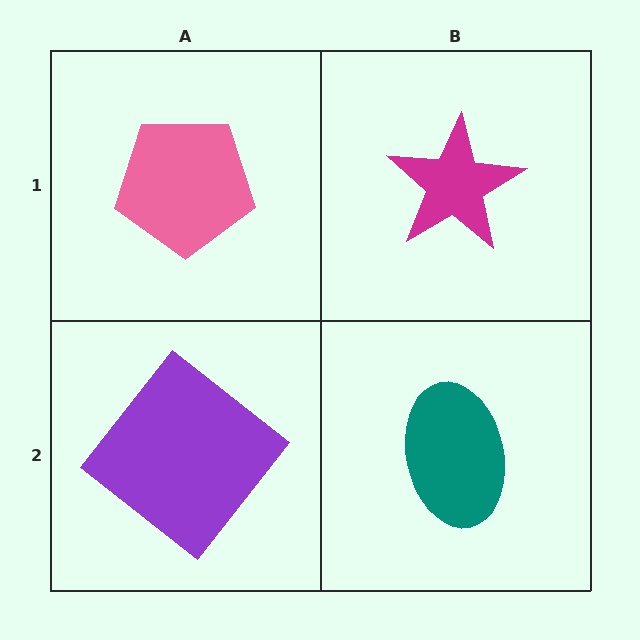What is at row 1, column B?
A magenta star.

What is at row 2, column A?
A purple diamond.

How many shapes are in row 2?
2 shapes.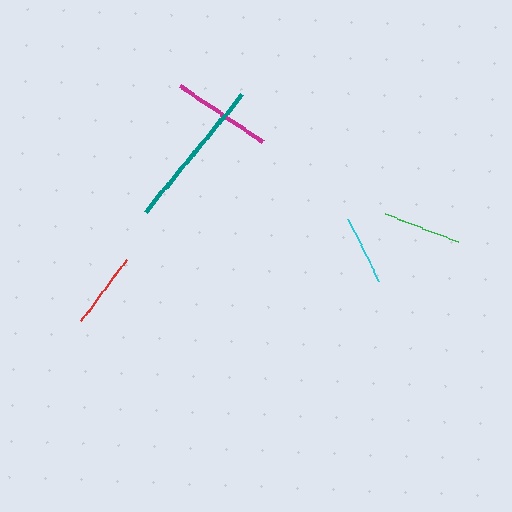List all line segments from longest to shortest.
From longest to shortest: teal, magenta, green, red, cyan.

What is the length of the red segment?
The red segment is approximately 76 pixels long.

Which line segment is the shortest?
The cyan line is the shortest at approximately 69 pixels.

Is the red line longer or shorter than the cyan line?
The red line is longer than the cyan line.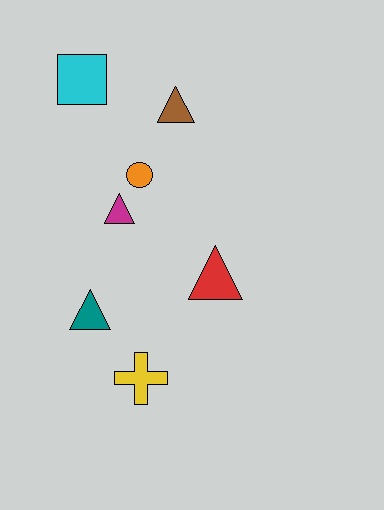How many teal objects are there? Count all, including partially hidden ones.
There is 1 teal object.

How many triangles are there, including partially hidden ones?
There are 4 triangles.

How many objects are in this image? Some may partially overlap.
There are 7 objects.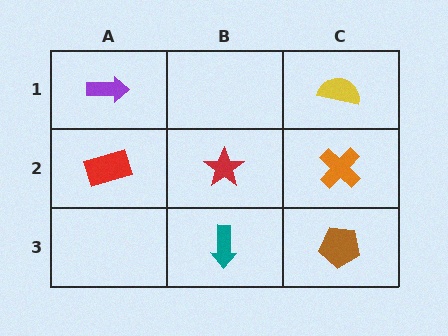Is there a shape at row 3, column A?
No, that cell is empty.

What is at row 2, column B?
A red star.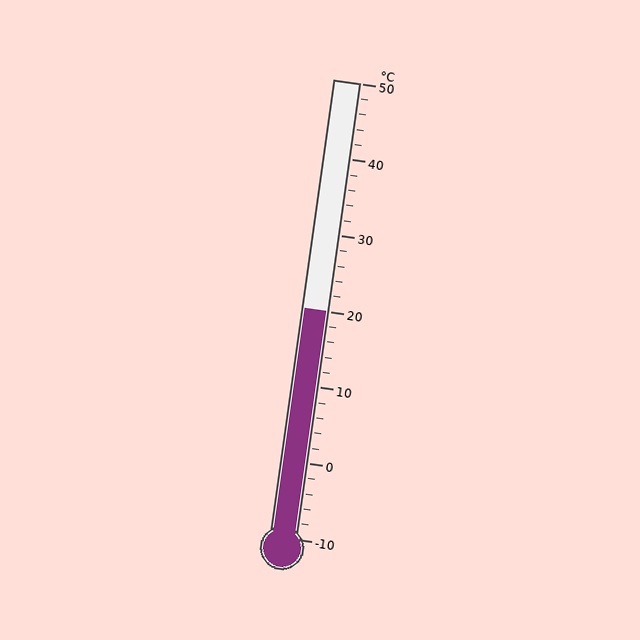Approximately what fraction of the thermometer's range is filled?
The thermometer is filled to approximately 50% of its range.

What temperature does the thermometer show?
The thermometer shows approximately 20°C.